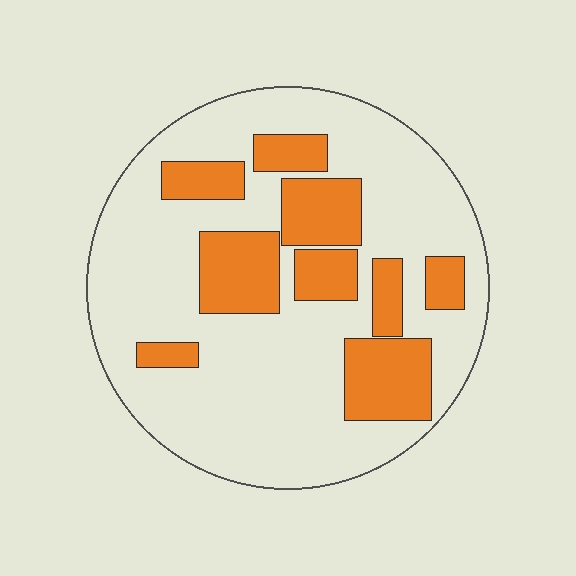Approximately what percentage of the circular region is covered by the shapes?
Approximately 25%.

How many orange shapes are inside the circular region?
9.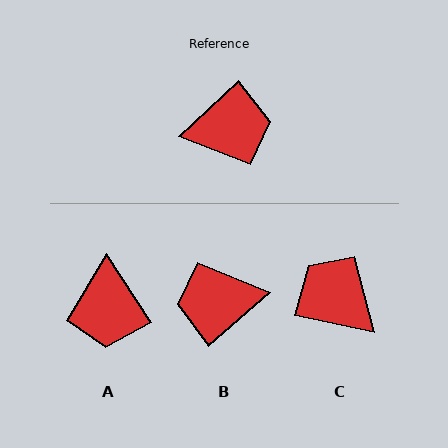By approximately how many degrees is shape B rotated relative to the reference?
Approximately 179 degrees counter-clockwise.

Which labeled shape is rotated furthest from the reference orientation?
B, about 179 degrees away.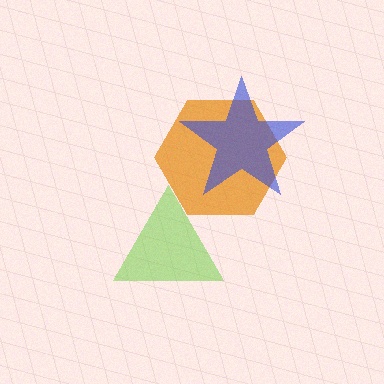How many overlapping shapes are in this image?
There are 3 overlapping shapes in the image.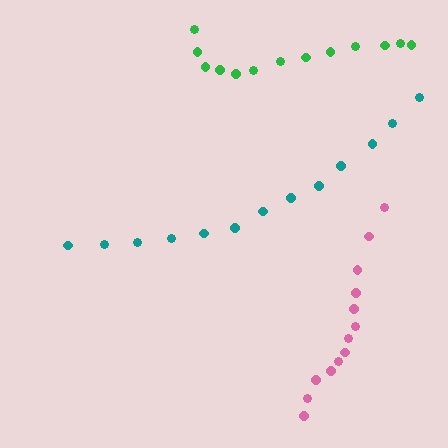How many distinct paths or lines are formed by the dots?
There are 3 distinct paths.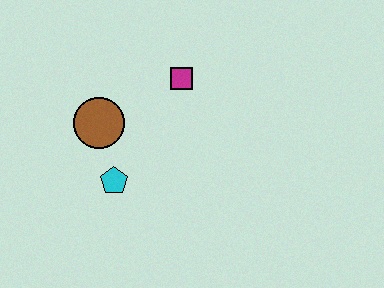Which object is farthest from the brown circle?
The magenta square is farthest from the brown circle.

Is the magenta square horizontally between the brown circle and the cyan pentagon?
No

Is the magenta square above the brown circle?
Yes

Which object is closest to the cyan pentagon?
The brown circle is closest to the cyan pentagon.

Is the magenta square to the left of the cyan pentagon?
No